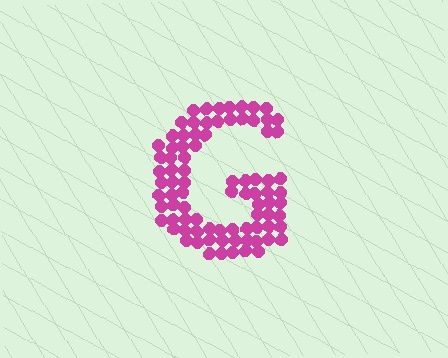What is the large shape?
The large shape is the letter G.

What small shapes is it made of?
It is made of small circles.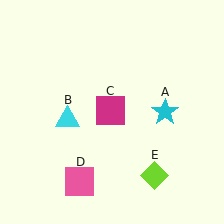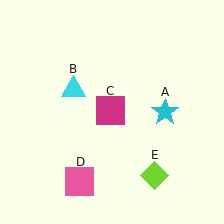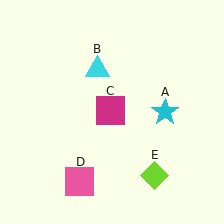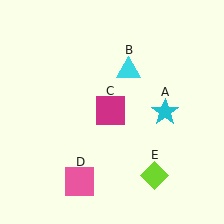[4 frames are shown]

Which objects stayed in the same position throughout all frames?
Cyan star (object A) and magenta square (object C) and pink square (object D) and lime diamond (object E) remained stationary.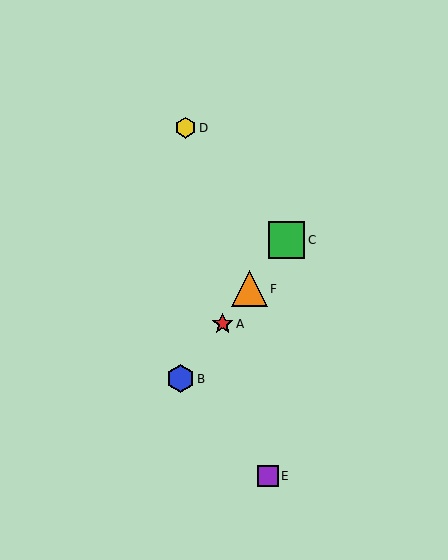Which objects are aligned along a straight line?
Objects A, B, C, F are aligned along a straight line.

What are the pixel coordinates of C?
Object C is at (287, 240).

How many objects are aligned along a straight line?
4 objects (A, B, C, F) are aligned along a straight line.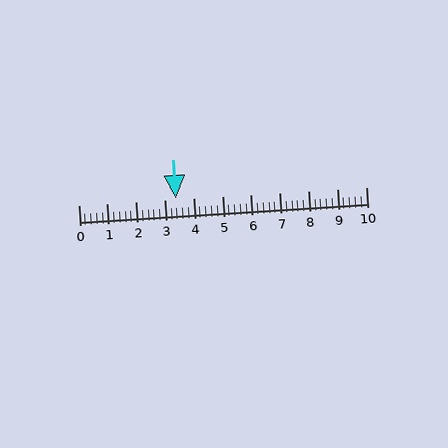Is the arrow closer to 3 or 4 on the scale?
The arrow is closer to 3.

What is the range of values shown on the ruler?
The ruler shows values from 0 to 10.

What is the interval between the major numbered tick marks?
The major tick marks are spaced 1 units apart.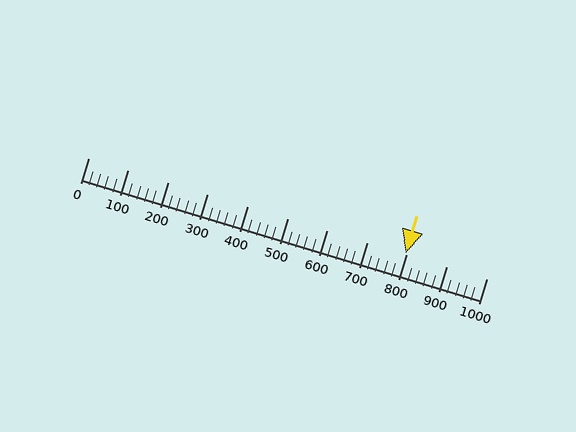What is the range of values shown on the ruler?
The ruler shows values from 0 to 1000.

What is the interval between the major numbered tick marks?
The major tick marks are spaced 100 units apart.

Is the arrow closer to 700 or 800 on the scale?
The arrow is closer to 800.